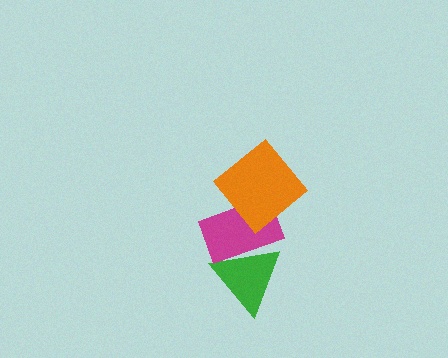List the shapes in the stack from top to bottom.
From top to bottom: the orange diamond, the magenta rectangle, the green triangle.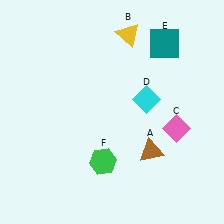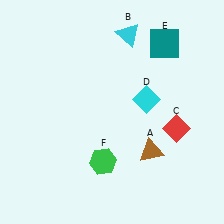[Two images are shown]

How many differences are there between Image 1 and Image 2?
There are 2 differences between the two images.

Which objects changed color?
B changed from yellow to cyan. C changed from pink to red.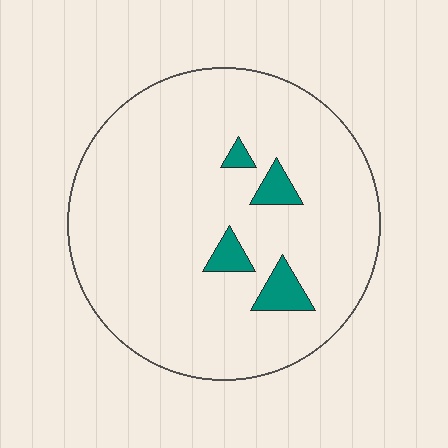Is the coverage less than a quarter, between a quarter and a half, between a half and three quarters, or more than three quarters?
Less than a quarter.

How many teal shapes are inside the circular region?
4.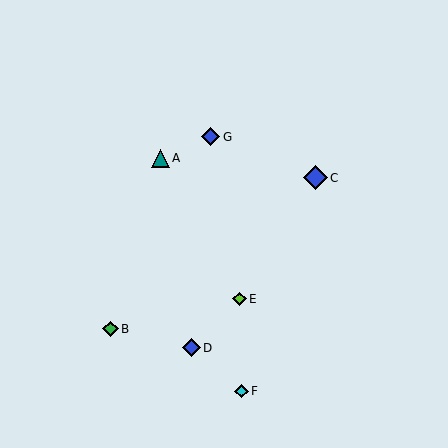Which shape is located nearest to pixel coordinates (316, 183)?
The blue diamond (labeled C) at (315, 178) is nearest to that location.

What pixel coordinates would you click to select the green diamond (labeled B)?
Click at (111, 329) to select the green diamond B.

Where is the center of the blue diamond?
The center of the blue diamond is at (191, 348).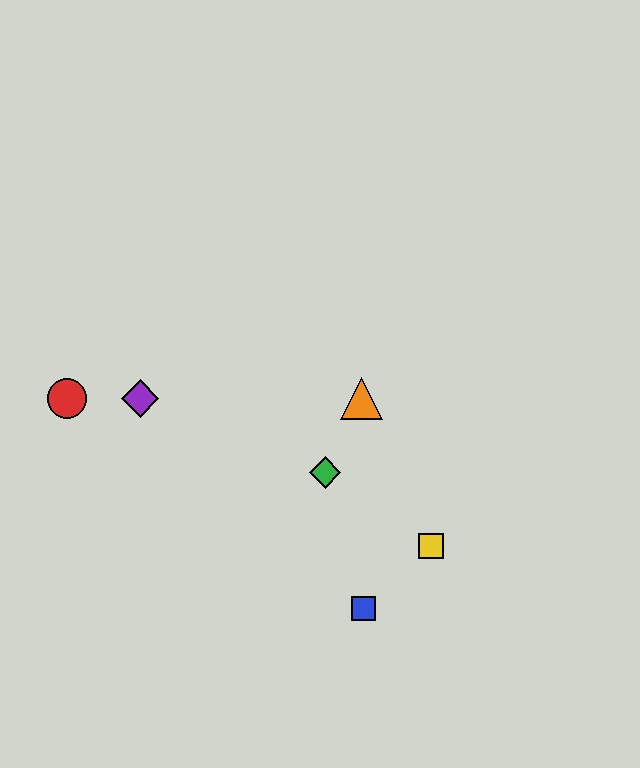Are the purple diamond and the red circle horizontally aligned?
Yes, both are at y≈398.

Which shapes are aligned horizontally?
The red circle, the purple diamond, the orange triangle are aligned horizontally.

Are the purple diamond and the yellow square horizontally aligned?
No, the purple diamond is at y≈398 and the yellow square is at y≈546.